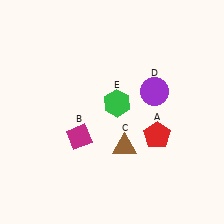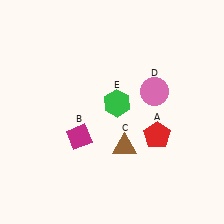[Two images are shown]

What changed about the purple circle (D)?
In Image 1, D is purple. In Image 2, it changed to pink.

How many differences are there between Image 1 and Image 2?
There is 1 difference between the two images.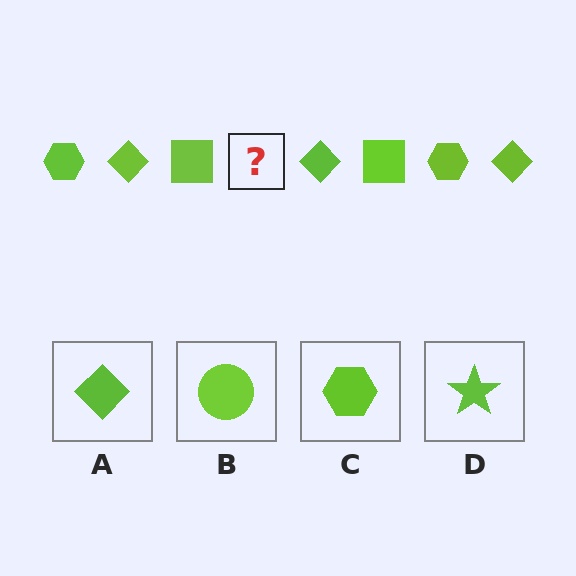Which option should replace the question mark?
Option C.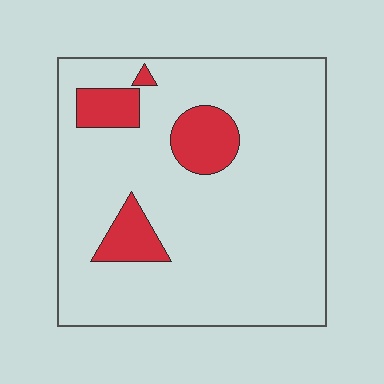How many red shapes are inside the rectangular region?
4.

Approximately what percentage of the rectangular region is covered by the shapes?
Approximately 15%.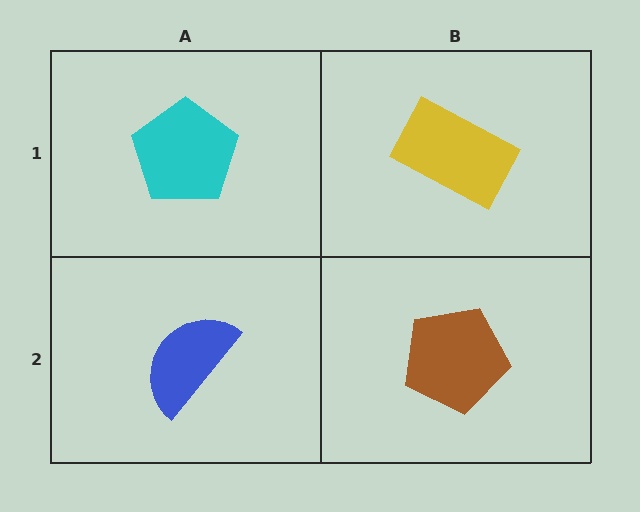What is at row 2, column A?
A blue semicircle.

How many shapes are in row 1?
2 shapes.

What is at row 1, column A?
A cyan pentagon.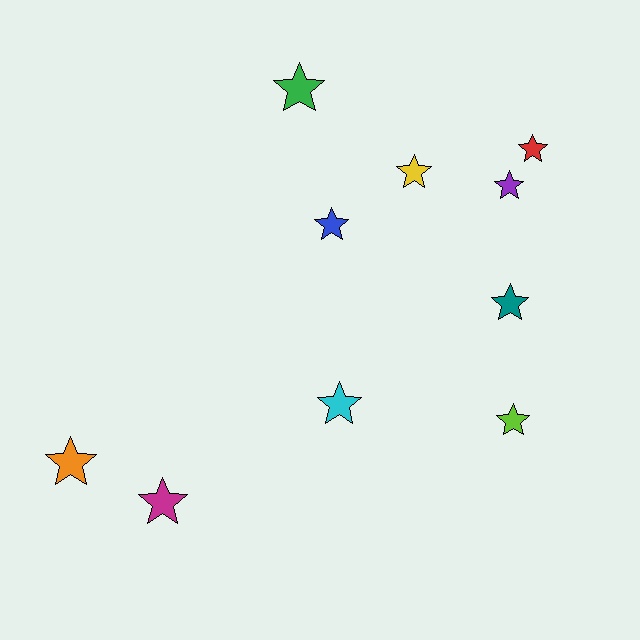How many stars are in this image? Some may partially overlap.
There are 10 stars.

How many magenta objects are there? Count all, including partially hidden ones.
There is 1 magenta object.